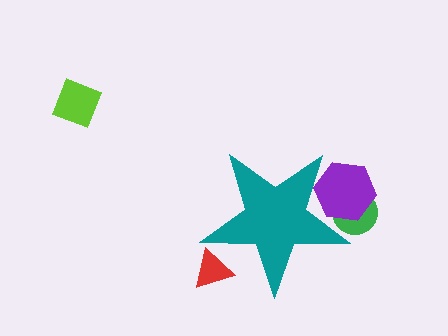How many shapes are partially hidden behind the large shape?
3 shapes are partially hidden.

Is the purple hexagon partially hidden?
Yes, the purple hexagon is partially hidden behind the teal star.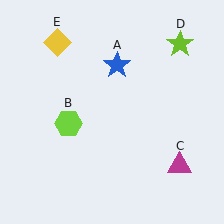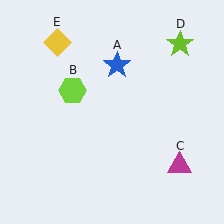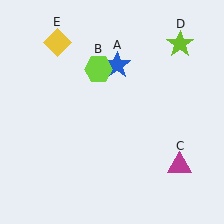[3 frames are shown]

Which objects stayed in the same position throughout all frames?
Blue star (object A) and magenta triangle (object C) and lime star (object D) and yellow diamond (object E) remained stationary.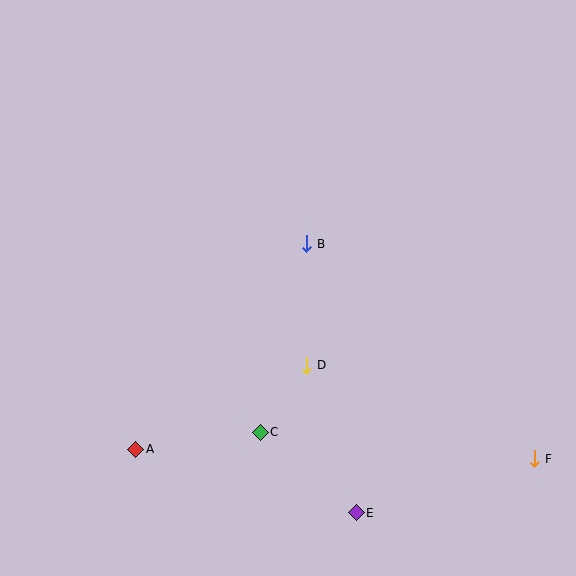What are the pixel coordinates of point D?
Point D is at (307, 365).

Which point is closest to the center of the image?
Point B at (307, 244) is closest to the center.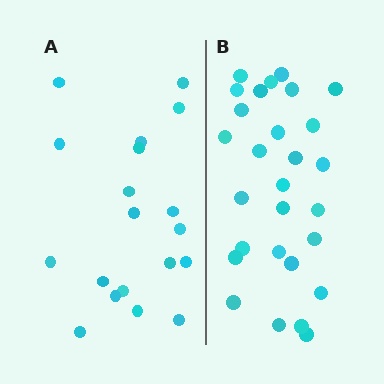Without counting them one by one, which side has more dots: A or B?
Region B (the right region) has more dots.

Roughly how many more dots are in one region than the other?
Region B has roughly 8 or so more dots than region A.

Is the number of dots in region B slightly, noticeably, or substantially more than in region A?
Region B has substantially more. The ratio is roughly 1.5 to 1.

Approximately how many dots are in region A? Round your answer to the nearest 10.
About 20 dots. (The exact count is 19, which rounds to 20.)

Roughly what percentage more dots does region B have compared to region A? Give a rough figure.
About 45% more.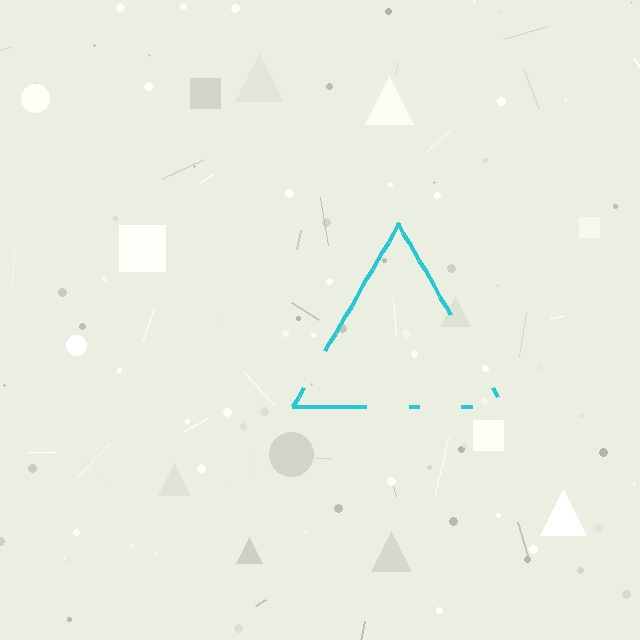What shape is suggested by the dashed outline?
The dashed outline suggests a triangle.